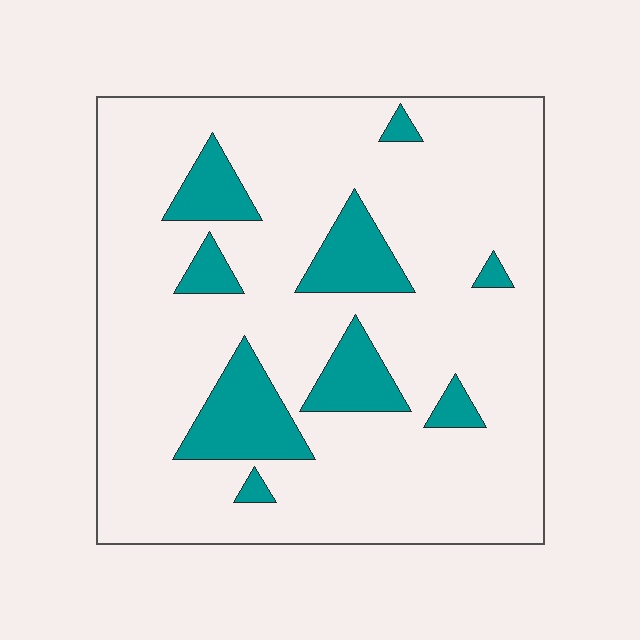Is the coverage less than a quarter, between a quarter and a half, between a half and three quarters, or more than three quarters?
Less than a quarter.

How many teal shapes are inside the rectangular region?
9.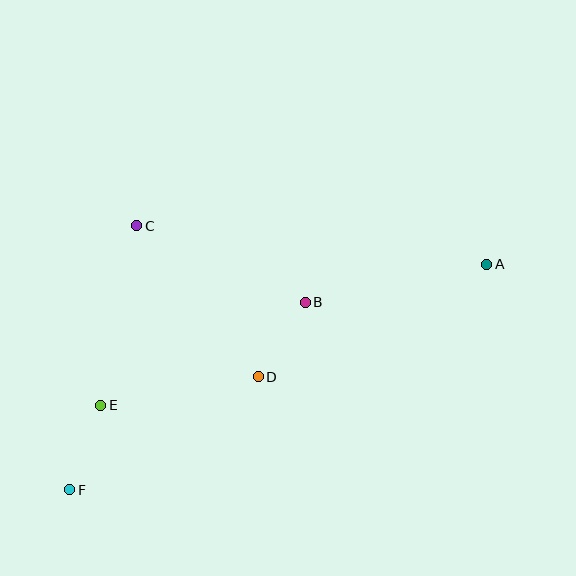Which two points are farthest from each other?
Points A and F are farthest from each other.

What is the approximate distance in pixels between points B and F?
The distance between B and F is approximately 301 pixels.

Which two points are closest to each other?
Points B and D are closest to each other.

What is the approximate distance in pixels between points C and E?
The distance between C and E is approximately 183 pixels.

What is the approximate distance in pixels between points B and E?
The distance between B and E is approximately 229 pixels.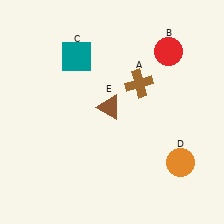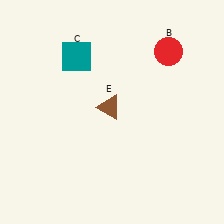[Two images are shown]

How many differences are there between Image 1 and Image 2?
There are 2 differences between the two images.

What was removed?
The brown cross (A), the orange circle (D) were removed in Image 2.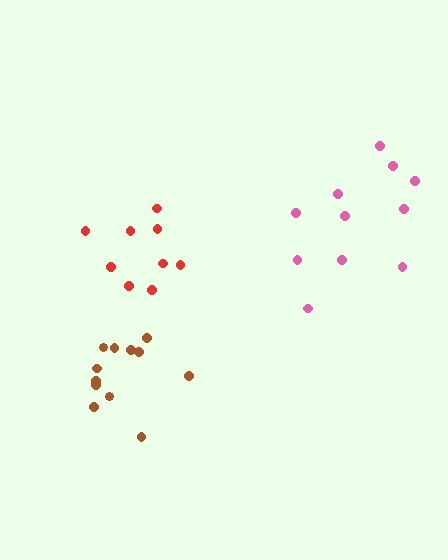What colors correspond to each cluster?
The clusters are colored: pink, red, brown.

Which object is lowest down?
The brown cluster is bottommost.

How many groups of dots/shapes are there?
There are 3 groups.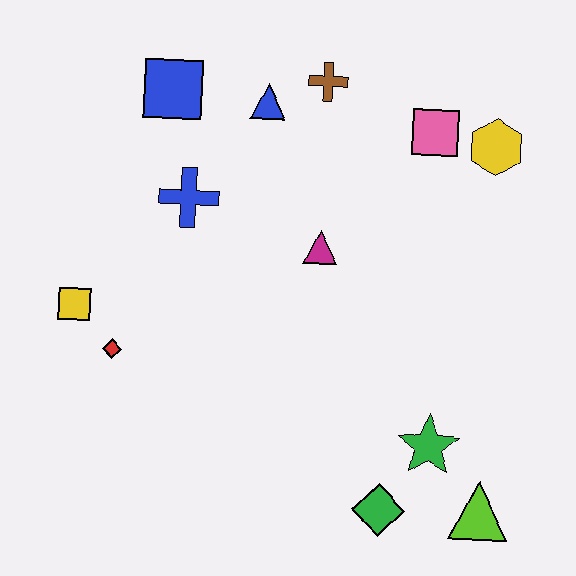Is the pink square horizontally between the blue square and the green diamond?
No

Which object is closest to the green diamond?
The green star is closest to the green diamond.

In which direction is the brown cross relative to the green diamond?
The brown cross is above the green diamond.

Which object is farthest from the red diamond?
The yellow hexagon is farthest from the red diamond.